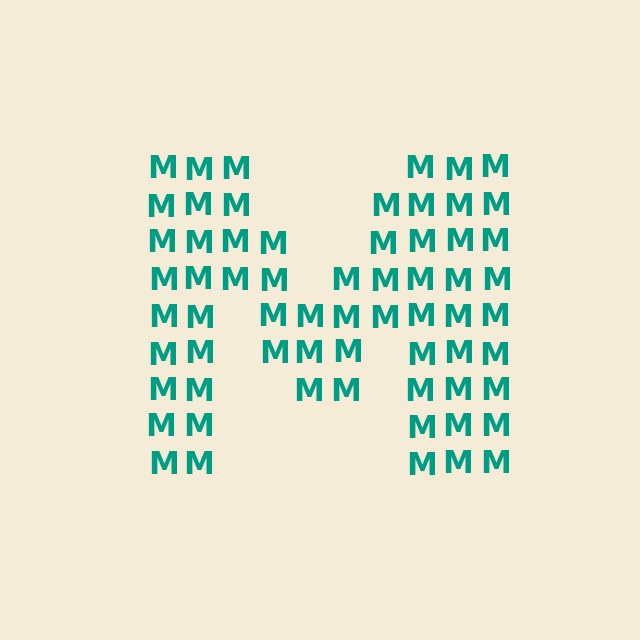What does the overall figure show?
The overall figure shows the letter M.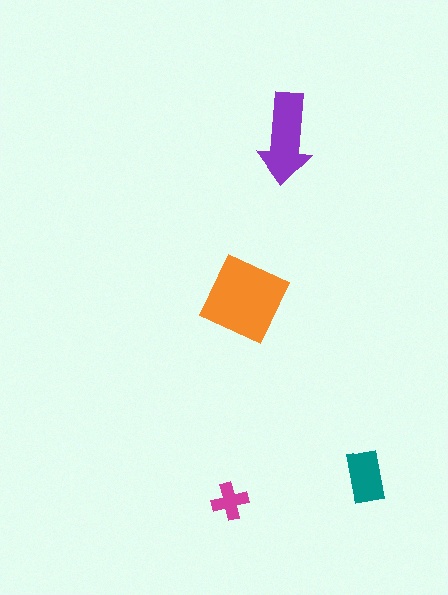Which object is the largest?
The orange square.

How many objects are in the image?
There are 4 objects in the image.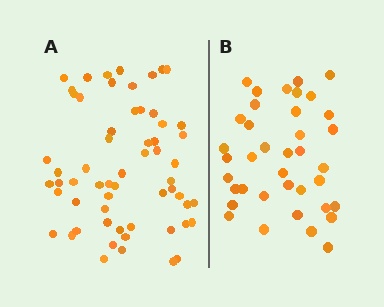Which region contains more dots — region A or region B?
Region A (the left region) has more dots.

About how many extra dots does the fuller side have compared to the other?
Region A has approximately 20 more dots than region B.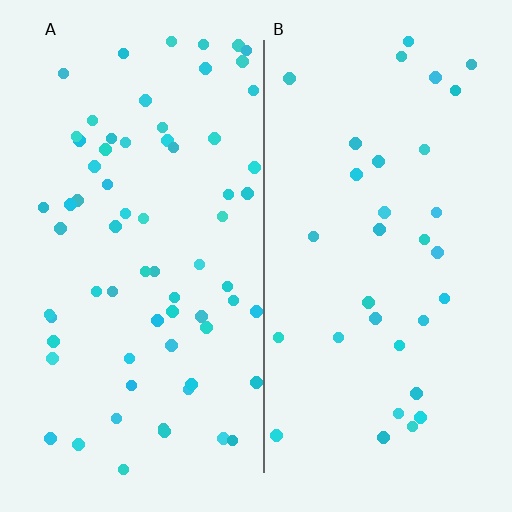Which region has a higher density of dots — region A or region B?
A (the left).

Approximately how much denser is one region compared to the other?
Approximately 2.1× — region A over region B.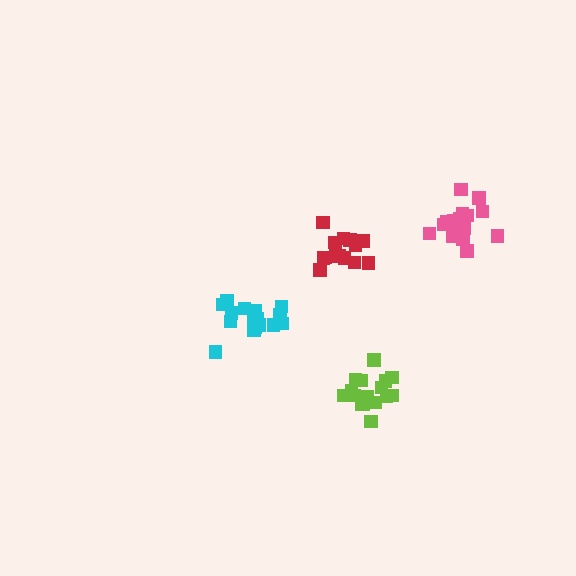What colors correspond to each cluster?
The clusters are colored: cyan, pink, lime, red.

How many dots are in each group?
Group 1: 17 dots, Group 2: 19 dots, Group 3: 16 dots, Group 4: 14 dots (66 total).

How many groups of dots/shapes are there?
There are 4 groups.